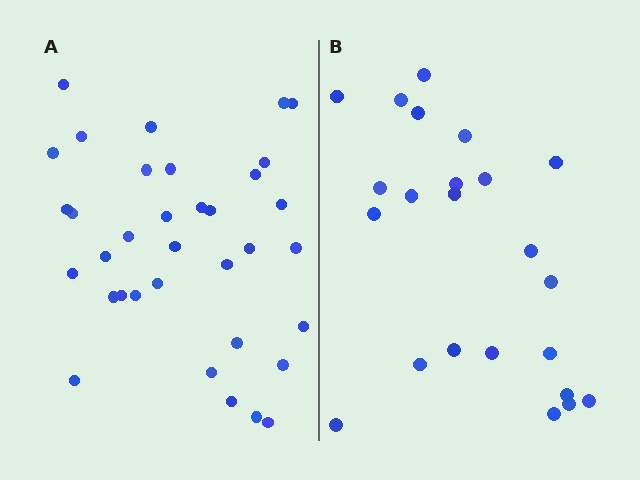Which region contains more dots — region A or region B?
Region A (the left region) has more dots.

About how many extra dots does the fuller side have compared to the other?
Region A has roughly 12 or so more dots than region B.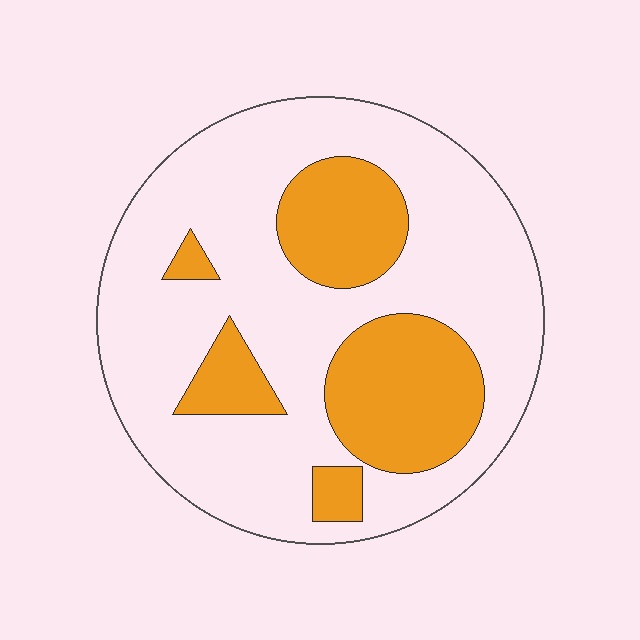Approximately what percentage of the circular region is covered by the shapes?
Approximately 30%.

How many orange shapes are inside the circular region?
5.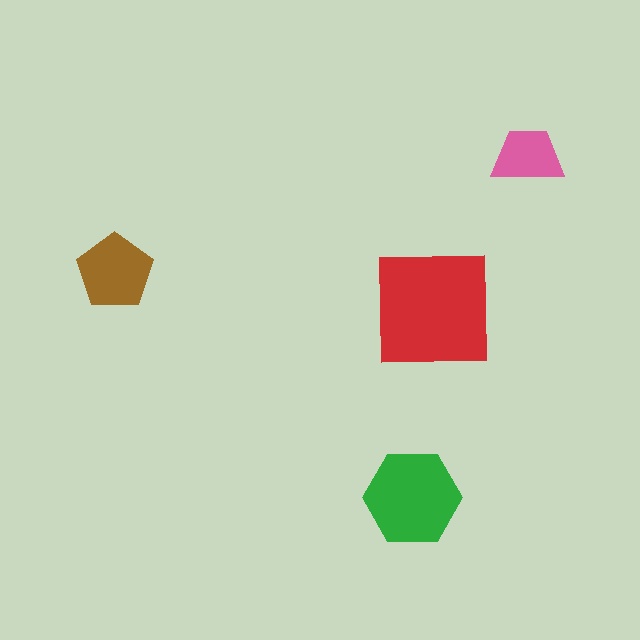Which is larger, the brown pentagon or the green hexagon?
The green hexagon.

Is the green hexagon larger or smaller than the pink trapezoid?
Larger.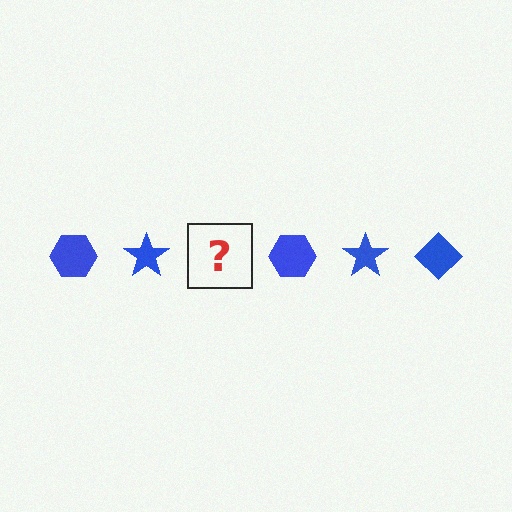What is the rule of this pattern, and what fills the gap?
The rule is that the pattern cycles through hexagon, star, diamond shapes in blue. The gap should be filled with a blue diamond.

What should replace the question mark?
The question mark should be replaced with a blue diamond.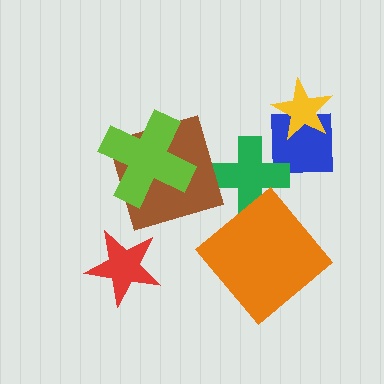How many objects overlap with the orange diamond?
0 objects overlap with the orange diamond.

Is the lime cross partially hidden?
No, no other shape covers it.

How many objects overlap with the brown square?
1 object overlaps with the brown square.